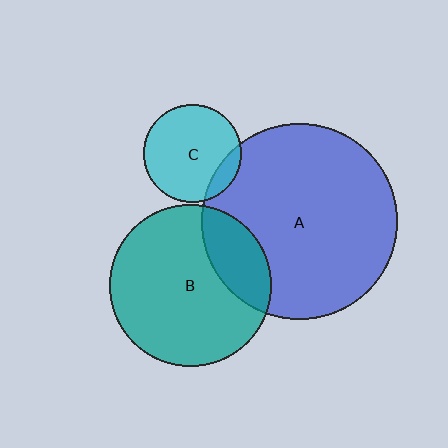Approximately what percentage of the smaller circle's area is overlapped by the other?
Approximately 15%.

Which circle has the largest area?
Circle A (blue).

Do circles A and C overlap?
Yes.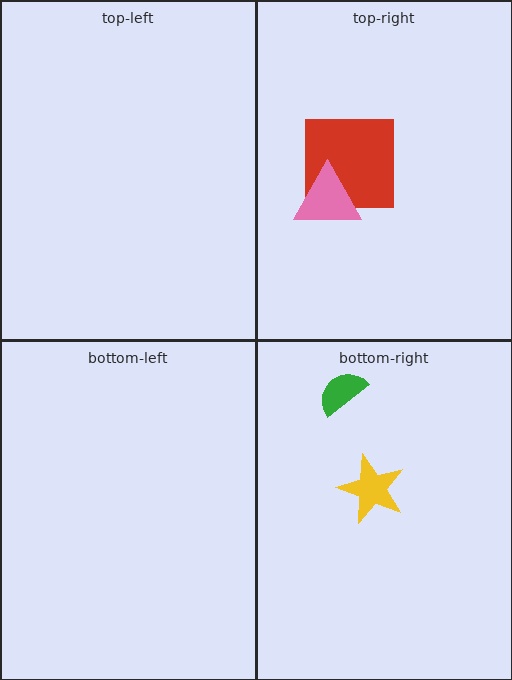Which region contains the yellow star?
The bottom-right region.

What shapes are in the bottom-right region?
The yellow star, the green semicircle.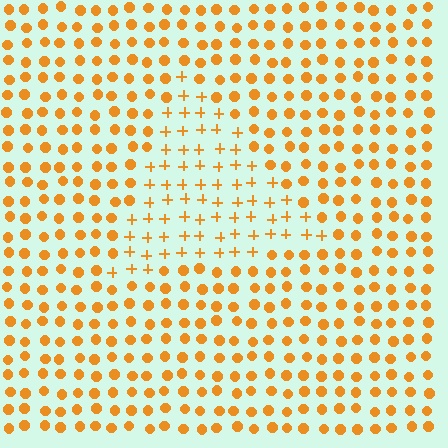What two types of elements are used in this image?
The image uses plus signs inside the triangle region and circles outside it.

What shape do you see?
I see a triangle.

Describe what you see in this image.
The image is filled with small orange elements arranged in a uniform grid. A triangle-shaped region contains plus signs, while the surrounding area contains circles. The boundary is defined purely by the change in element shape.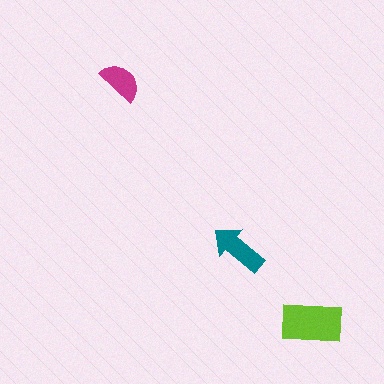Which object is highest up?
The magenta semicircle is topmost.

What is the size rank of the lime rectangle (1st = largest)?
1st.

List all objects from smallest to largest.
The magenta semicircle, the teal arrow, the lime rectangle.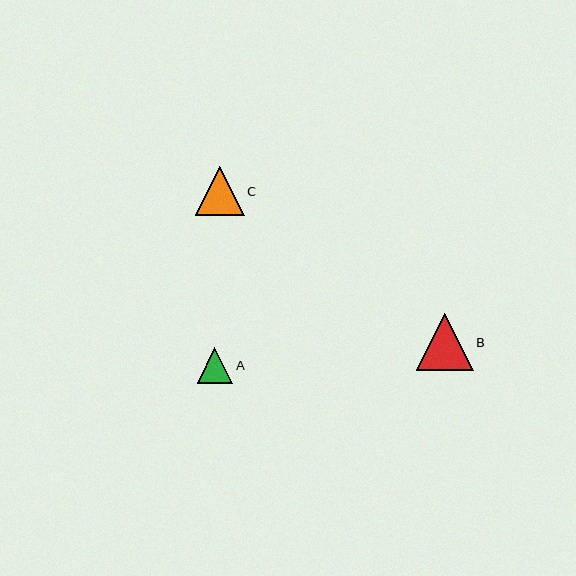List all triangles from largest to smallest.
From largest to smallest: B, C, A.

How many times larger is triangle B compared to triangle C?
Triangle B is approximately 1.2 times the size of triangle C.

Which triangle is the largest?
Triangle B is the largest with a size of approximately 57 pixels.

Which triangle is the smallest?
Triangle A is the smallest with a size of approximately 35 pixels.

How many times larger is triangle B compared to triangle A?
Triangle B is approximately 1.6 times the size of triangle A.